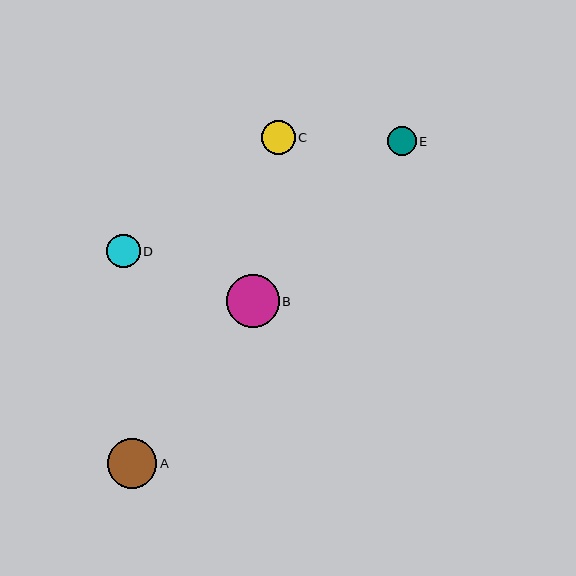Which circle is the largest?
Circle B is the largest with a size of approximately 53 pixels.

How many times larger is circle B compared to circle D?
Circle B is approximately 1.6 times the size of circle D.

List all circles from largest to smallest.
From largest to smallest: B, A, D, C, E.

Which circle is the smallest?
Circle E is the smallest with a size of approximately 29 pixels.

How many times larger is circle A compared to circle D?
Circle A is approximately 1.5 times the size of circle D.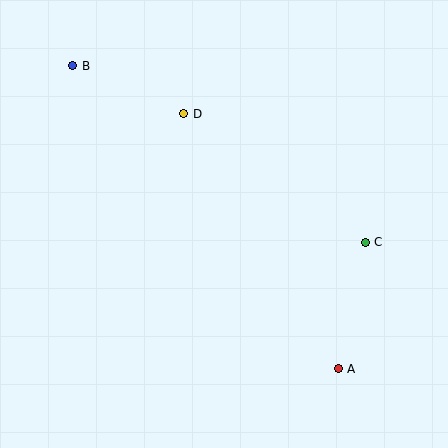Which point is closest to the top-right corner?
Point C is closest to the top-right corner.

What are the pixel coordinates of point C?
Point C is at (365, 242).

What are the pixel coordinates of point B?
Point B is at (73, 66).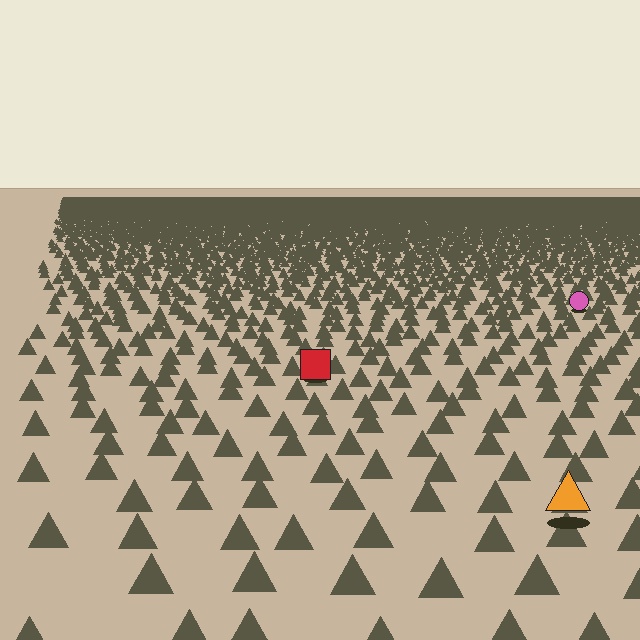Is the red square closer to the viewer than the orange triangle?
No. The orange triangle is closer — you can tell from the texture gradient: the ground texture is coarser near it.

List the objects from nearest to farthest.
From nearest to farthest: the orange triangle, the red square, the pink circle.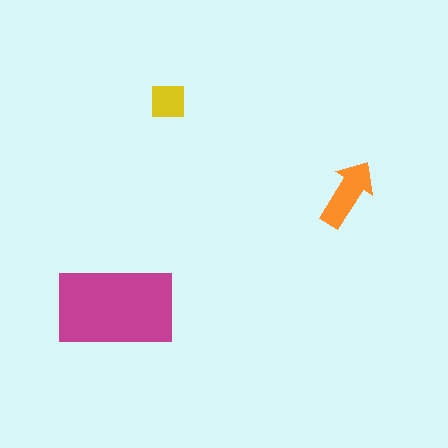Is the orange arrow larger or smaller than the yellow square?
Larger.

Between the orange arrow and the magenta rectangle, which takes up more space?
The magenta rectangle.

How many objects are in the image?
There are 3 objects in the image.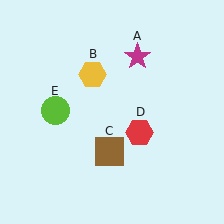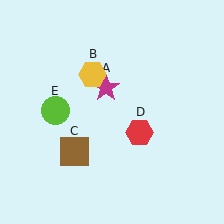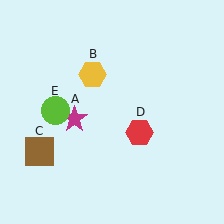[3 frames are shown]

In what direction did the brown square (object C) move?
The brown square (object C) moved left.